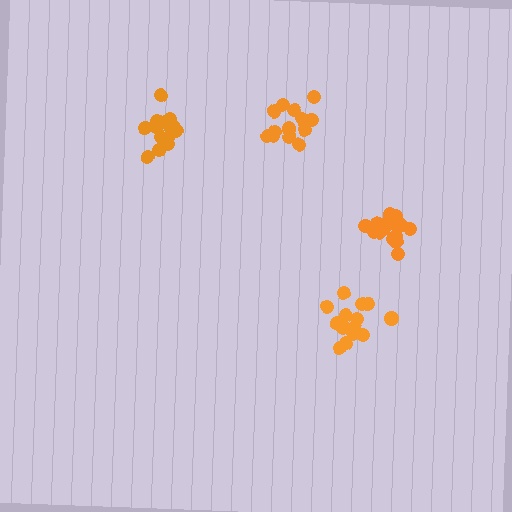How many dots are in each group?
Group 1: 16 dots, Group 2: 16 dots, Group 3: 17 dots, Group 4: 16 dots (65 total).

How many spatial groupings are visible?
There are 4 spatial groupings.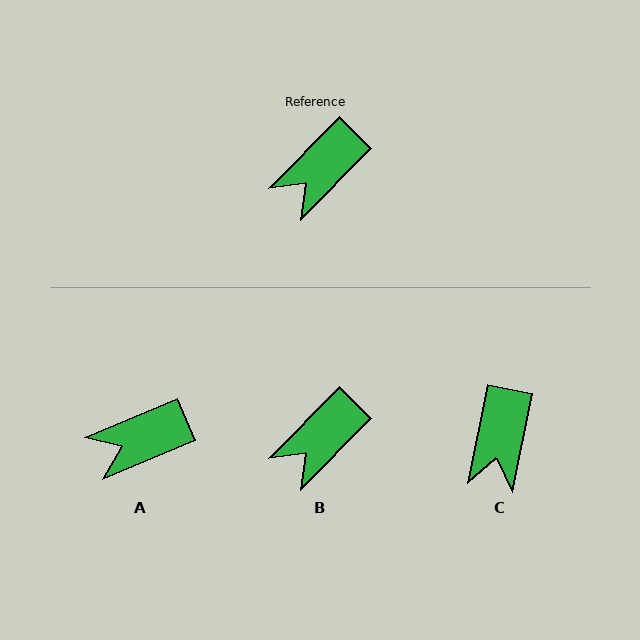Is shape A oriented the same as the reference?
No, it is off by about 22 degrees.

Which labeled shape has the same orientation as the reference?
B.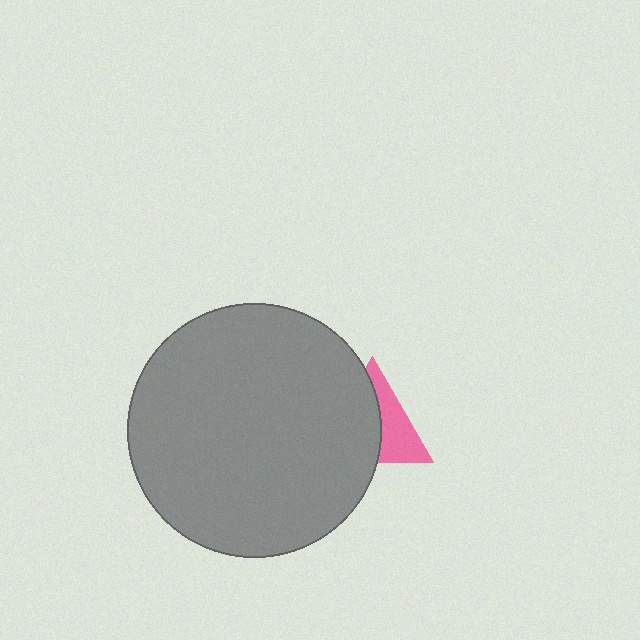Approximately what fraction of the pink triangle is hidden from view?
Roughly 57% of the pink triangle is hidden behind the gray circle.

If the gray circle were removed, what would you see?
You would see the complete pink triangle.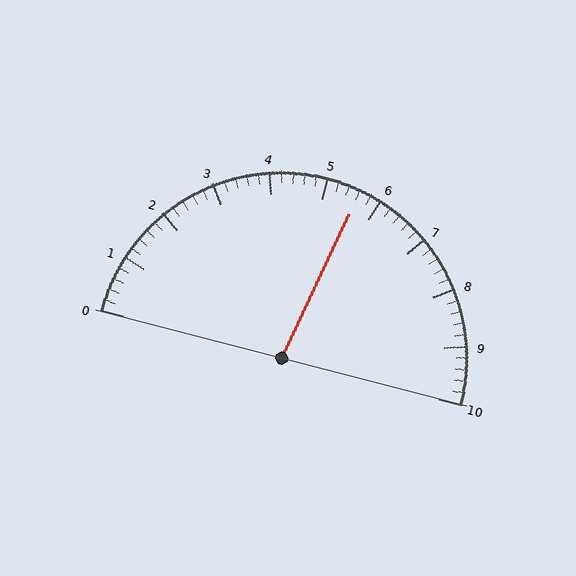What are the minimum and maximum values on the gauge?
The gauge ranges from 0 to 10.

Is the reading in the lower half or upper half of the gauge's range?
The reading is in the upper half of the range (0 to 10).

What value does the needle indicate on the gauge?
The needle indicates approximately 5.6.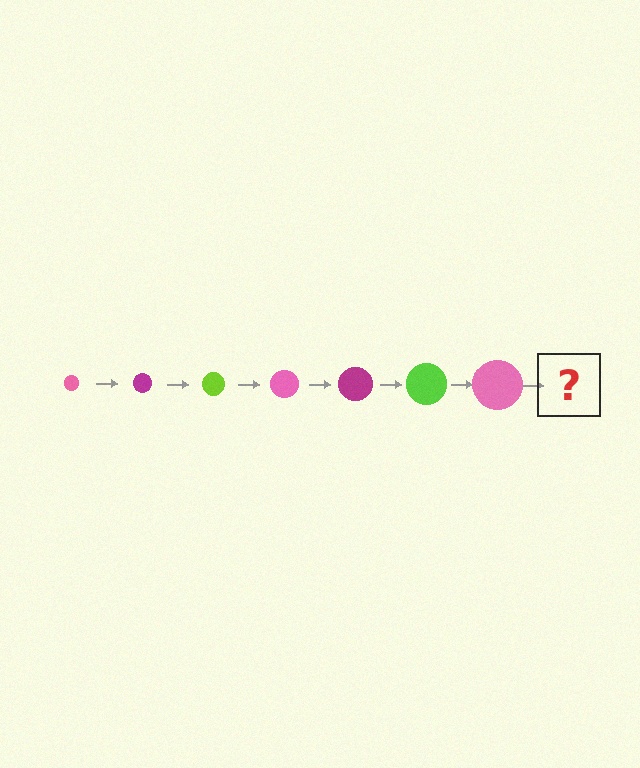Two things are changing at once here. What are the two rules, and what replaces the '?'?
The two rules are that the circle grows larger each step and the color cycles through pink, magenta, and lime. The '?' should be a magenta circle, larger than the previous one.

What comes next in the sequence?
The next element should be a magenta circle, larger than the previous one.